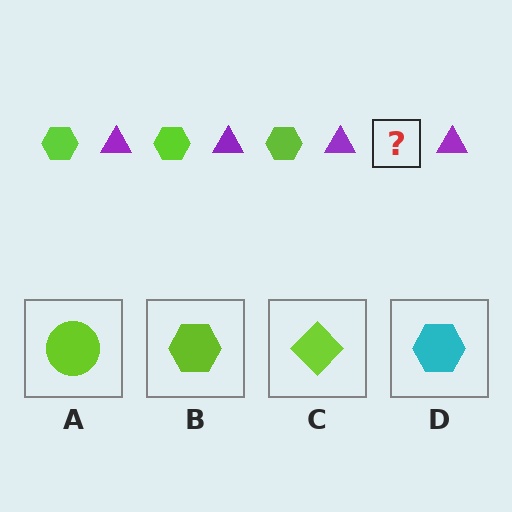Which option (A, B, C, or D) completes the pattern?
B.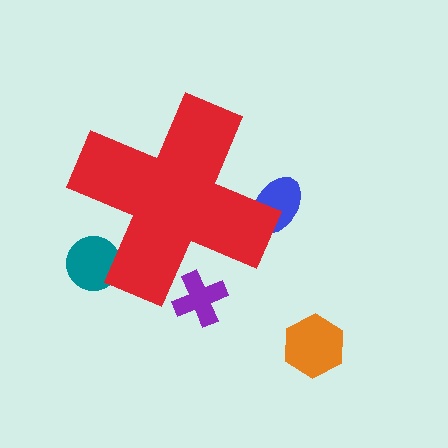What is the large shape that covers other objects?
A red cross.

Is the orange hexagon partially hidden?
No, the orange hexagon is fully visible.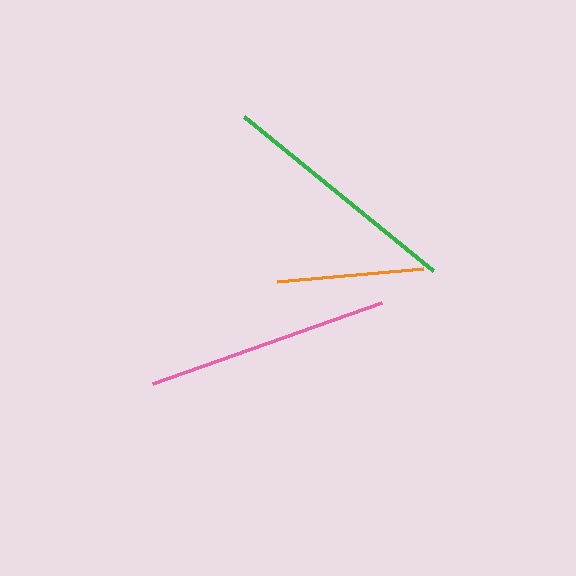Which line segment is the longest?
The green line is the longest at approximately 244 pixels.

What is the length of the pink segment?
The pink segment is approximately 243 pixels long.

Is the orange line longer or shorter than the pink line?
The pink line is longer than the orange line.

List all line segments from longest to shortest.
From longest to shortest: green, pink, orange.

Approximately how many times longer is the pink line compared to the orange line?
The pink line is approximately 1.7 times the length of the orange line.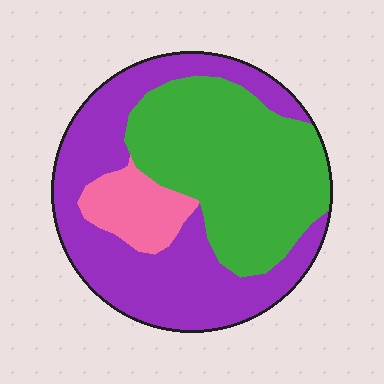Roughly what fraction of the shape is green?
Green covers 42% of the shape.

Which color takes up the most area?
Purple, at roughly 45%.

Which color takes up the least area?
Pink, at roughly 10%.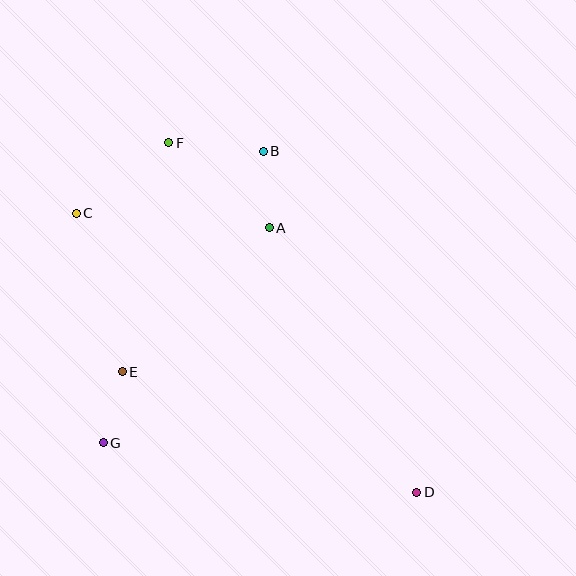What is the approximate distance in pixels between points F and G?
The distance between F and G is approximately 307 pixels.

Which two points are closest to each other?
Points E and G are closest to each other.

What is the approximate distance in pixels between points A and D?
The distance between A and D is approximately 303 pixels.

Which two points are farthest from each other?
Points C and D are farthest from each other.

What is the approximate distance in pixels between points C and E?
The distance between C and E is approximately 165 pixels.